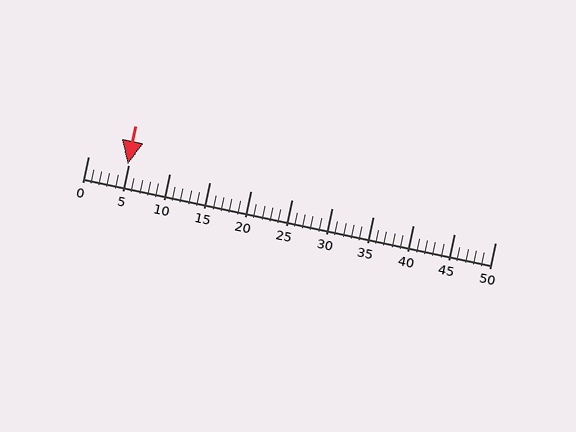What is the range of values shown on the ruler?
The ruler shows values from 0 to 50.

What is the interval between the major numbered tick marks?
The major tick marks are spaced 5 units apart.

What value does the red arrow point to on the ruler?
The red arrow points to approximately 5.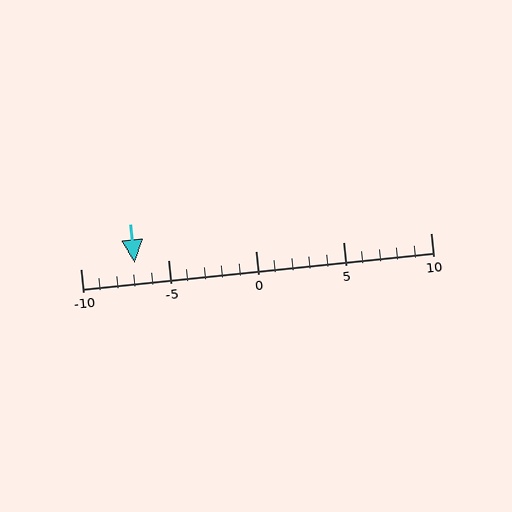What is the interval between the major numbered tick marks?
The major tick marks are spaced 5 units apart.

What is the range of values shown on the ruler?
The ruler shows values from -10 to 10.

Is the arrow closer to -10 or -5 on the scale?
The arrow is closer to -5.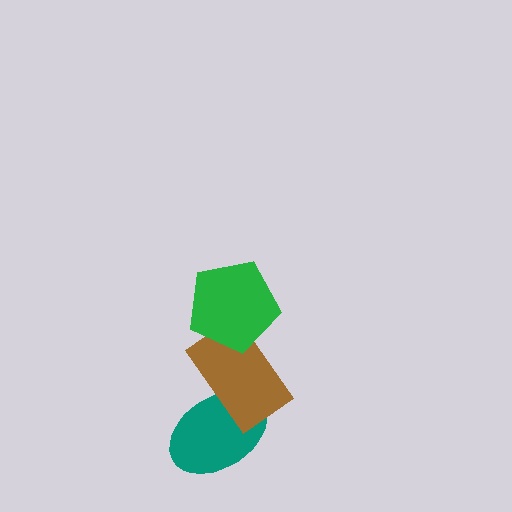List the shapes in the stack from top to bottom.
From top to bottom: the green pentagon, the brown rectangle, the teal ellipse.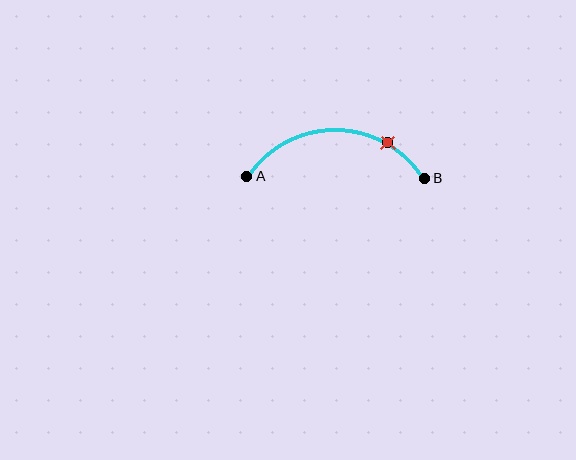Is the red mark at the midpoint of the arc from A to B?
No. The red mark lies on the arc but is closer to endpoint B. The arc midpoint would be at the point on the curve equidistant along the arc from both A and B.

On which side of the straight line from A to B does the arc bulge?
The arc bulges above the straight line connecting A and B.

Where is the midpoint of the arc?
The arc midpoint is the point on the curve farthest from the straight line joining A and B. It sits above that line.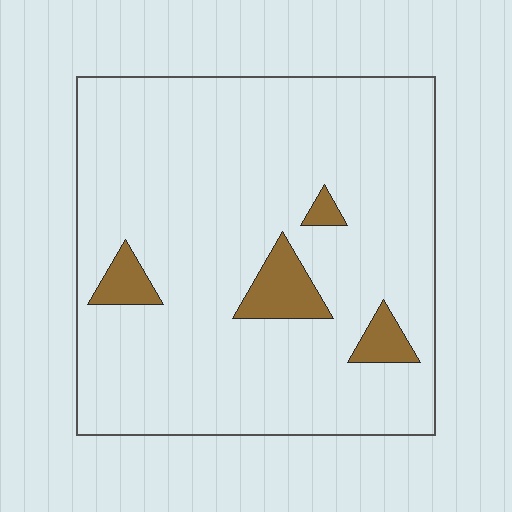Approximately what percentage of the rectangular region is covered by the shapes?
Approximately 10%.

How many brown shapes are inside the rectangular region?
4.